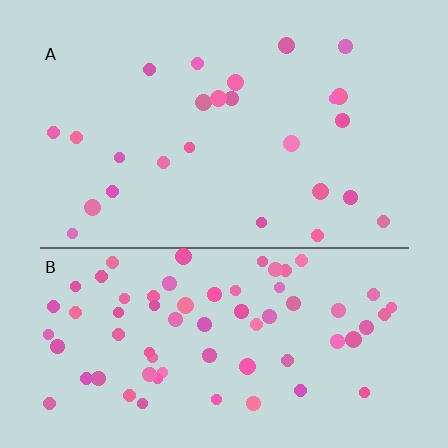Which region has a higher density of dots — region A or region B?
B (the bottom).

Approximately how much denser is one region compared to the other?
Approximately 2.6× — region B over region A.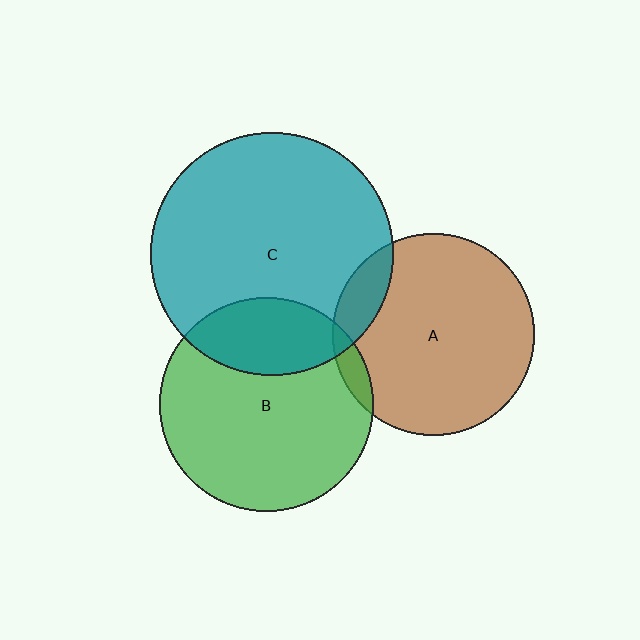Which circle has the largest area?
Circle C (teal).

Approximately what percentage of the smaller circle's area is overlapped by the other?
Approximately 5%.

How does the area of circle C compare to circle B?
Approximately 1.3 times.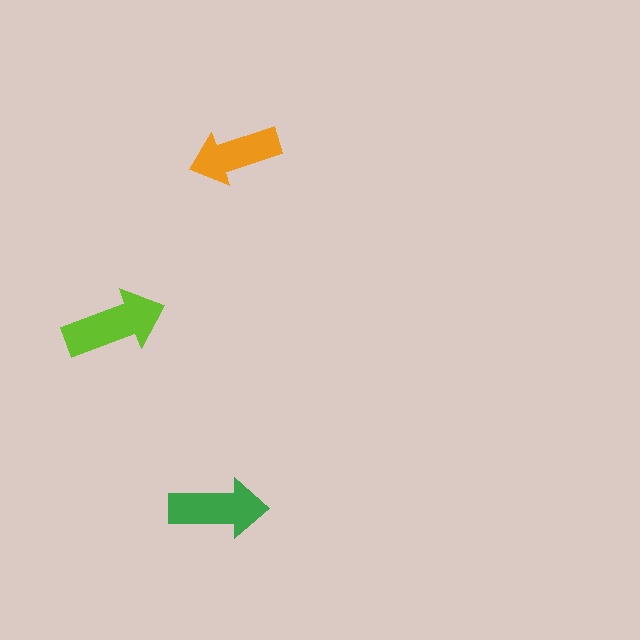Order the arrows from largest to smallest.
the lime one, the green one, the orange one.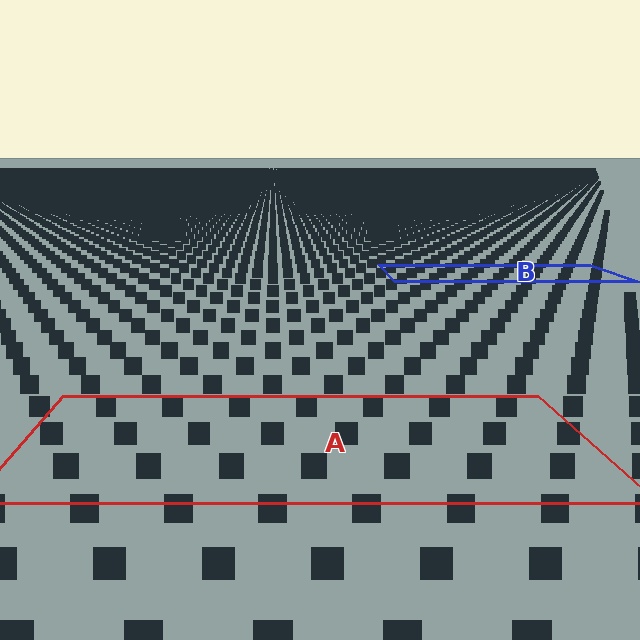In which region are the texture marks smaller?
The texture marks are smaller in region B, because it is farther away.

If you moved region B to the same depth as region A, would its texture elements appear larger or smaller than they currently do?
They would appear larger. At a closer depth, the same texture elements are projected at a bigger on-screen size.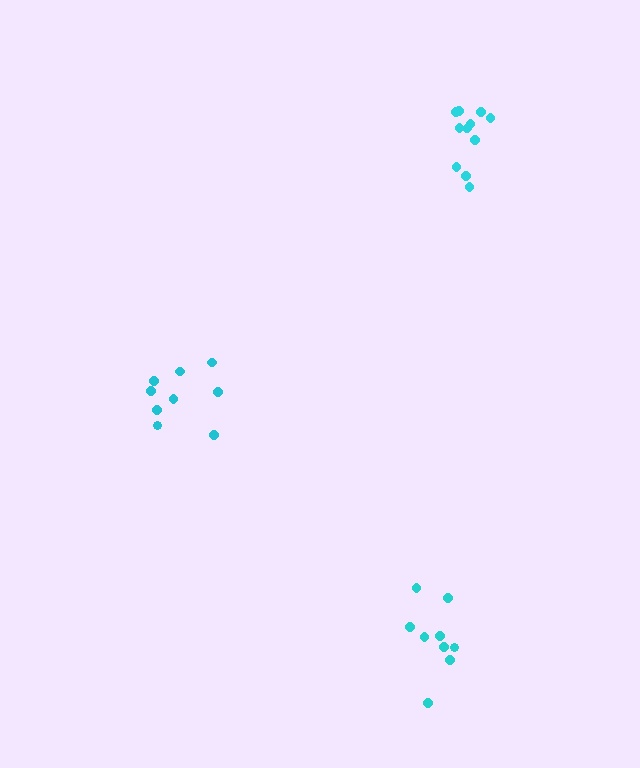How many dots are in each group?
Group 1: 11 dots, Group 2: 9 dots, Group 3: 9 dots (29 total).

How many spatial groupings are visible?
There are 3 spatial groupings.